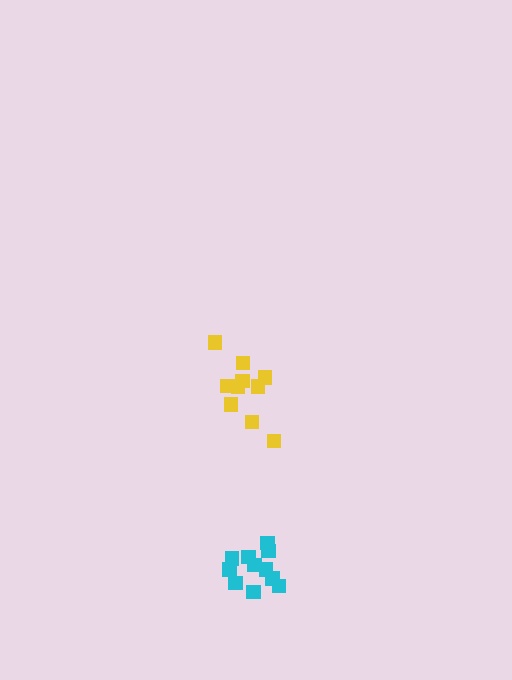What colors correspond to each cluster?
The clusters are colored: yellow, cyan.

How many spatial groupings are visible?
There are 2 spatial groupings.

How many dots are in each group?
Group 1: 10 dots, Group 2: 11 dots (21 total).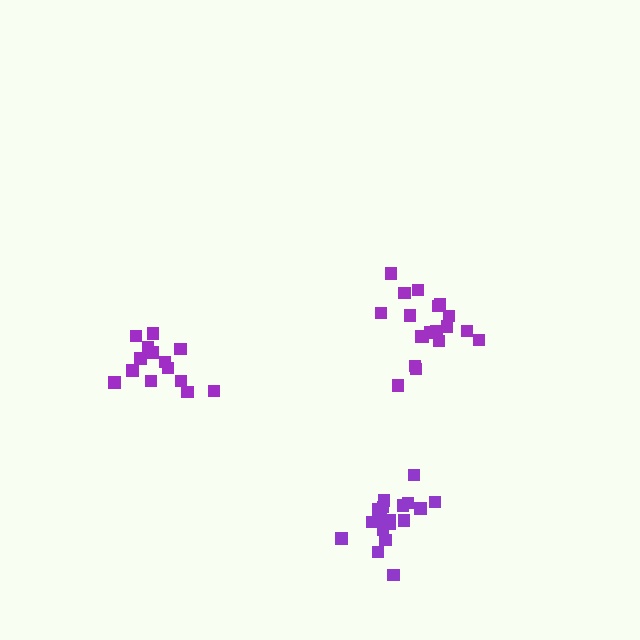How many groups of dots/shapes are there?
There are 3 groups.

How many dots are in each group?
Group 1: 19 dots, Group 2: 14 dots, Group 3: 18 dots (51 total).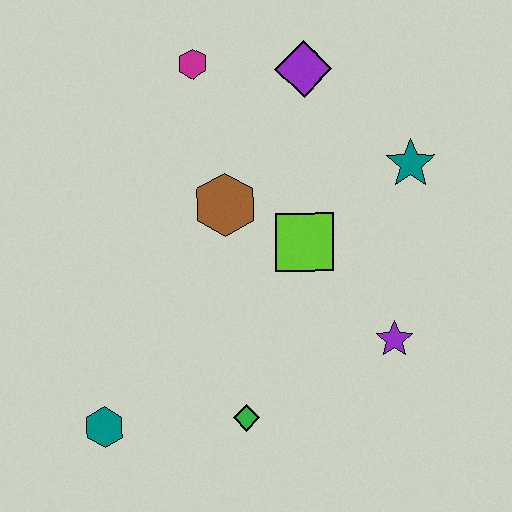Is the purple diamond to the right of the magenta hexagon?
Yes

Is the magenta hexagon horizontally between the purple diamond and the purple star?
No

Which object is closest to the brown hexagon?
The lime square is closest to the brown hexagon.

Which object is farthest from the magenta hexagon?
The teal hexagon is farthest from the magenta hexagon.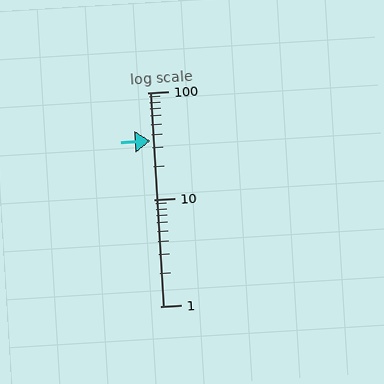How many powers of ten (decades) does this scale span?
The scale spans 2 decades, from 1 to 100.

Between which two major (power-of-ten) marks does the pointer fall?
The pointer is between 10 and 100.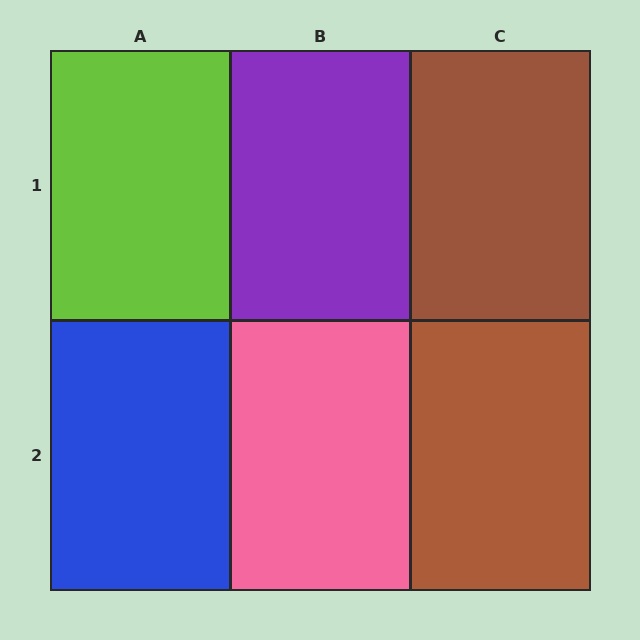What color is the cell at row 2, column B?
Pink.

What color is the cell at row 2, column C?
Brown.